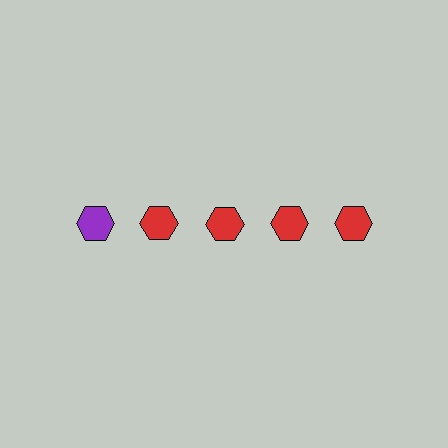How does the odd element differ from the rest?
It has a different color: purple instead of red.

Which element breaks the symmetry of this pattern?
The purple hexagon in the top row, leftmost column breaks the symmetry. All other shapes are red hexagons.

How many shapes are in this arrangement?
There are 5 shapes arranged in a grid pattern.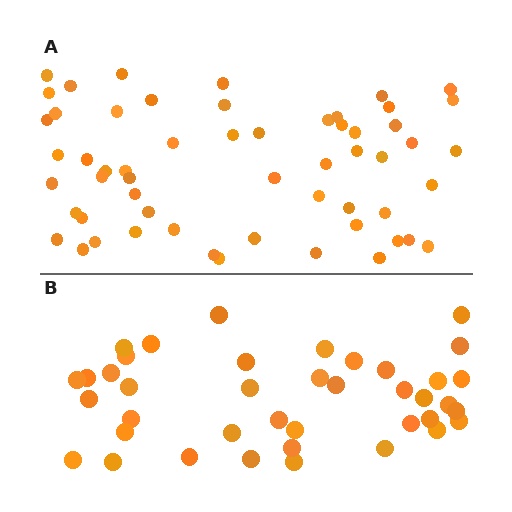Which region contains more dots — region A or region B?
Region A (the top region) has more dots.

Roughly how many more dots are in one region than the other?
Region A has approximately 15 more dots than region B.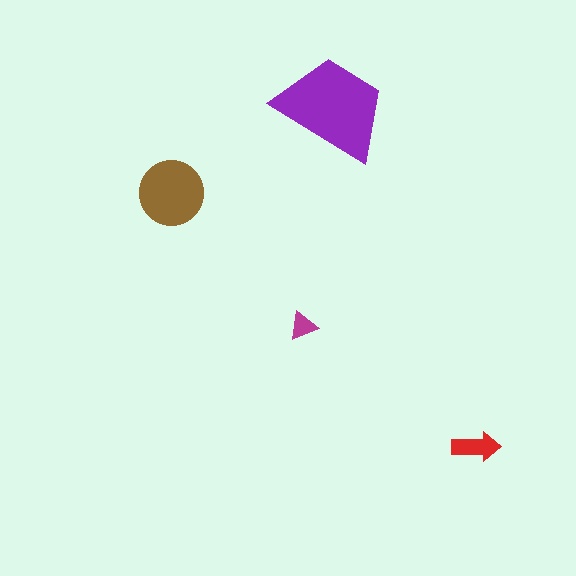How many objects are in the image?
There are 4 objects in the image.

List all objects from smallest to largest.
The magenta triangle, the red arrow, the brown circle, the purple trapezoid.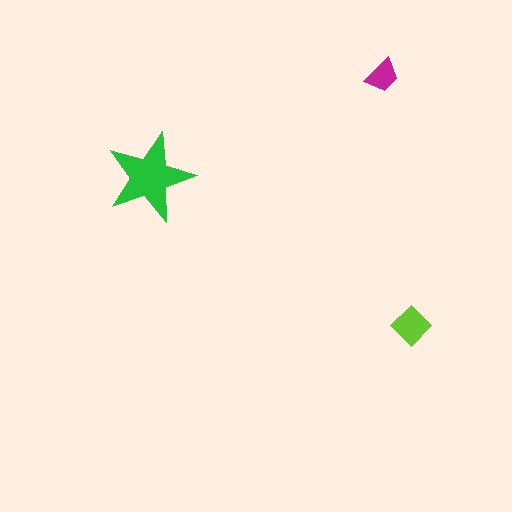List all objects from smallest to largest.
The magenta trapezoid, the lime diamond, the green star.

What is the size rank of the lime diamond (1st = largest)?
2nd.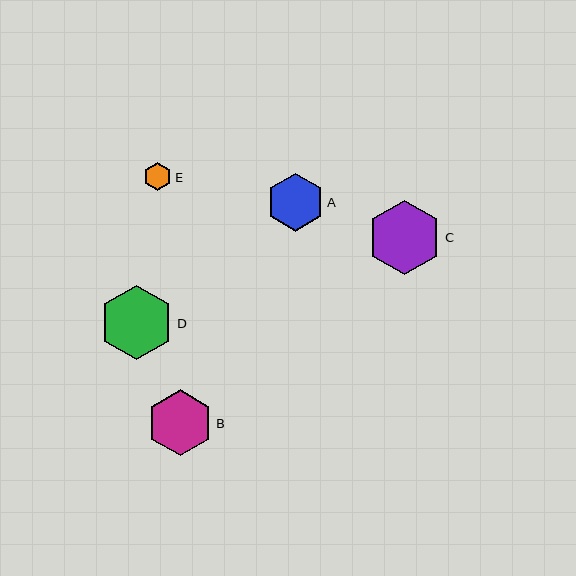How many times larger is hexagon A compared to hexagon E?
Hexagon A is approximately 2.1 times the size of hexagon E.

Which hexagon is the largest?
Hexagon D is the largest with a size of approximately 75 pixels.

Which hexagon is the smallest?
Hexagon E is the smallest with a size of approximately 28 pixels.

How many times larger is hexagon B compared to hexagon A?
Hexagon B is approximately 1.1 times the size of hexagon A.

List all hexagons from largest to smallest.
From largest to smallest: D, C, B, A, E.